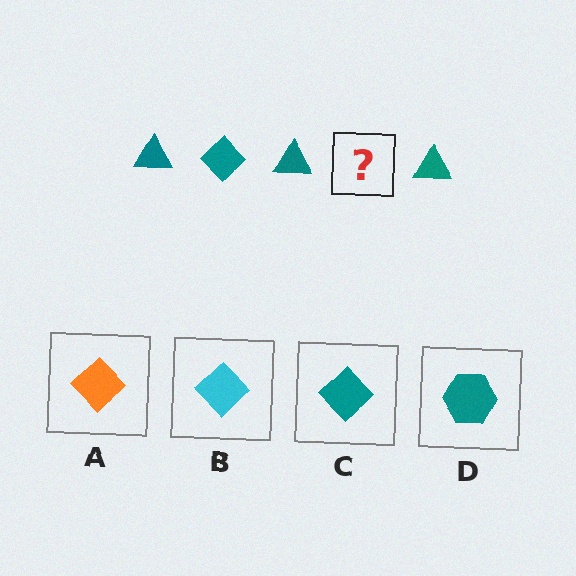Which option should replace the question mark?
Option C.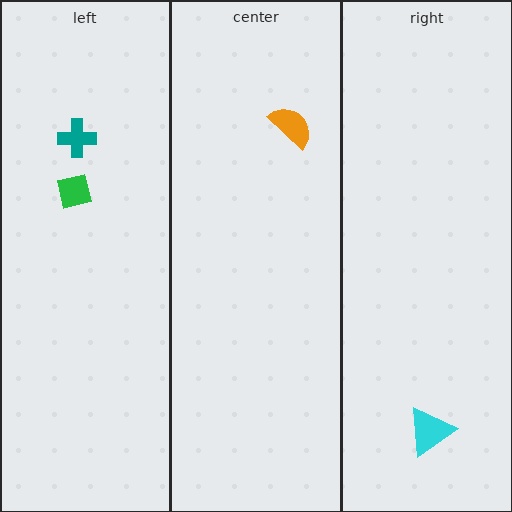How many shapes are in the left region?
2.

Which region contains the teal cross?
The left region.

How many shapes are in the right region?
1.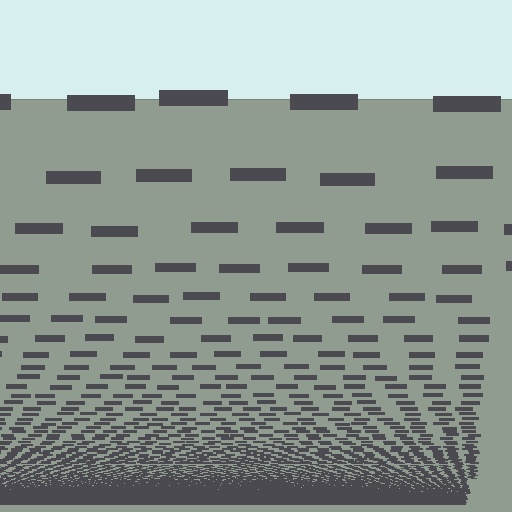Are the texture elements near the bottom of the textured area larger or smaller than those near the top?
Smaller. The gradient is inverted — elements near the bottom are smaller and denser.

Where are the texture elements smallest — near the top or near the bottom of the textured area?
Near the bottom.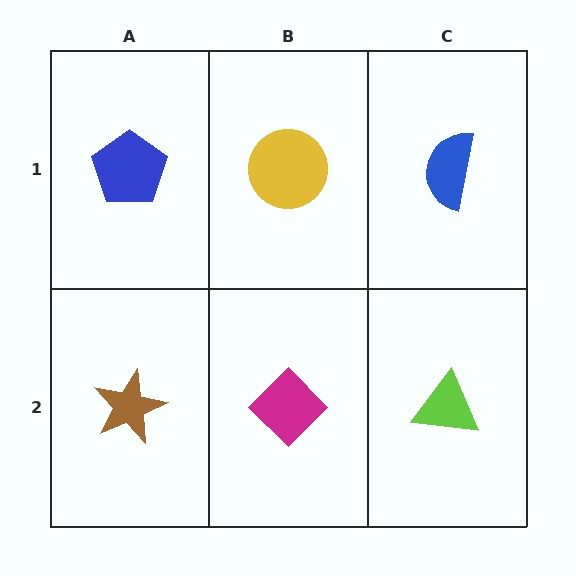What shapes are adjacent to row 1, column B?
A magenta diamond (row 2, column B), a blue pentagon (row 1, column A), a blue semicircle (row 1, column C).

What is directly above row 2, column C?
A blue semicircle.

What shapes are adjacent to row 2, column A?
A blue pentagon (row 1, column A), a magenta diamond (row 2, column B).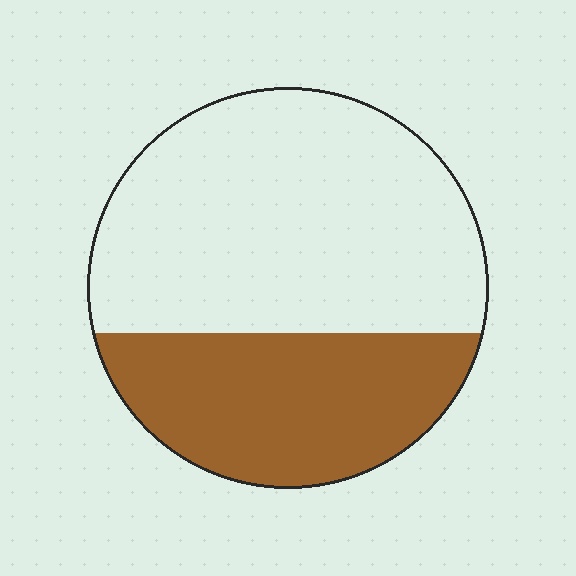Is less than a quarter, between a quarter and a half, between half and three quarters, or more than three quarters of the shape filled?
Between a quarter and a half.